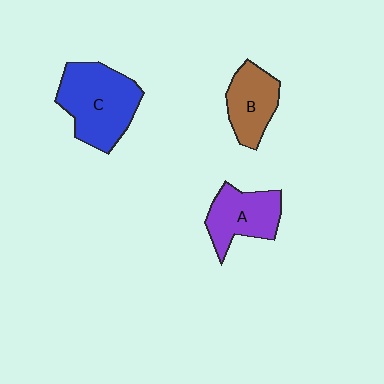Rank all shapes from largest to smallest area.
From largest to smallest: C (blue), A (purple), B (brown).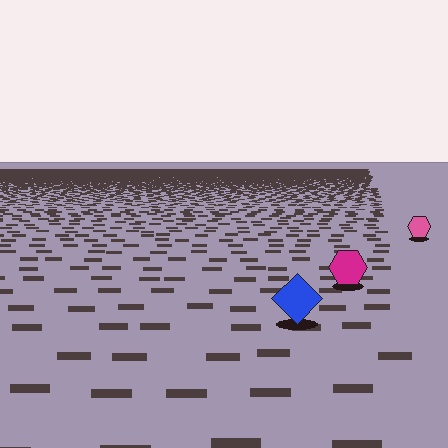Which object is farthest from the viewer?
The pink hexagon is farthest from the viewer. It appears smaller and the ground texture around it is denser.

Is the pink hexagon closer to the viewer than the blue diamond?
No. The blue diamond is closer — you can tell from the texture gradient: the ground texture is coarser near it.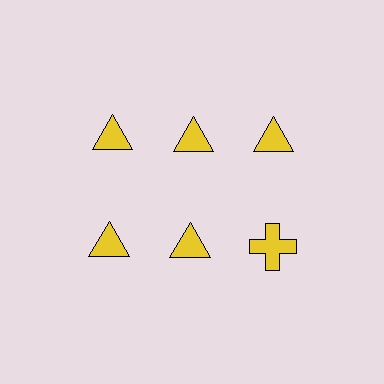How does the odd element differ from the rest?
It has a different shape: cross instead of triangle.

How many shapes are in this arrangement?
There are 6 shapes arranged in a grid pattern.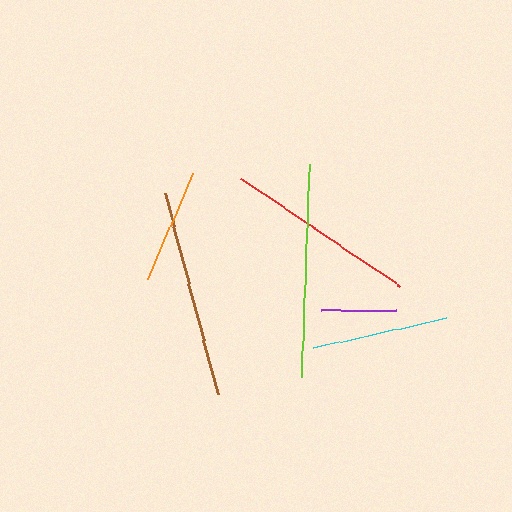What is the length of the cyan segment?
The cyan segment is approximately 136 pixels long.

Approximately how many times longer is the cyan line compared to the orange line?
The cyan line is approximately 1.2 times the length of the orange line.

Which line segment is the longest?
The lime line is the longest at approximately 213 pixels.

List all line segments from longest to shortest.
From longest to shortest: lime, brown, red, cyan, orange, purple.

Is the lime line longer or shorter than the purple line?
The lime line is longer than the purple line.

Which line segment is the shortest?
The purple line is the shortest at approximately 75 pixels.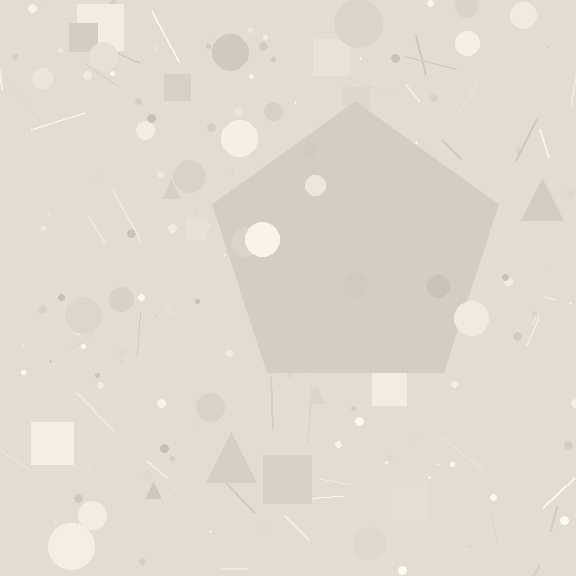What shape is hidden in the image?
A pentagon is hidden in the image.